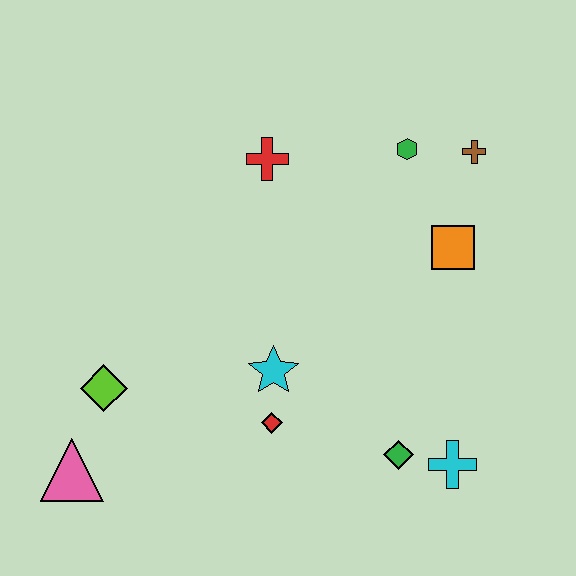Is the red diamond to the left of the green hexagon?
Yes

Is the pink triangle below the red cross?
Yes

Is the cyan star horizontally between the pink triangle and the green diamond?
Yes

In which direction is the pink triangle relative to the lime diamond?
The pink triangle is below the lime diamond.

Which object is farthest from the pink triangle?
The brown cross is farthest from the pink triangle.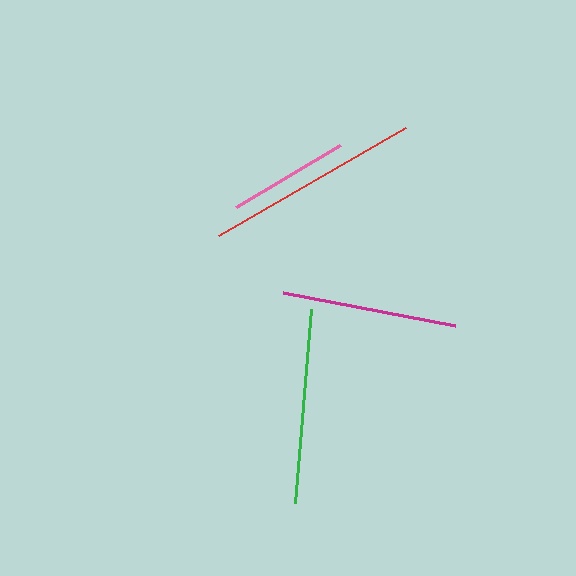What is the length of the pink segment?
The pink segment is approximately 121 pixels long.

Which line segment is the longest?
The red line is the longest at approximately 216 pixels.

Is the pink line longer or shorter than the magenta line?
The magenta line is longer than the pink line.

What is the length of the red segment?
The red segment is approximately 216 pixels long.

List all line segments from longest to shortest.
From longest to shortest: red, green, magenta, pink.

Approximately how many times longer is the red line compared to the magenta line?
The red line is approximately 1.2 times the length of the magenta line.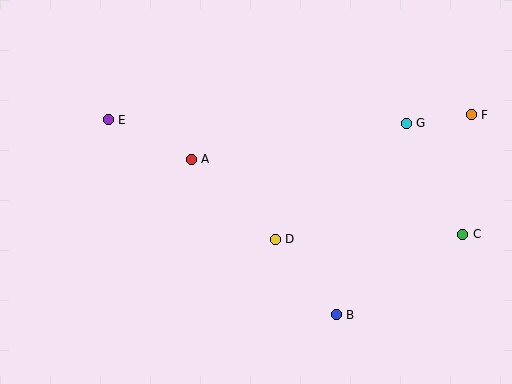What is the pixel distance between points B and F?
The distance between B and F is 241 pixels.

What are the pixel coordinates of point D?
Point D is at (275, 239).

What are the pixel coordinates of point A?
Point A is at (191, 159).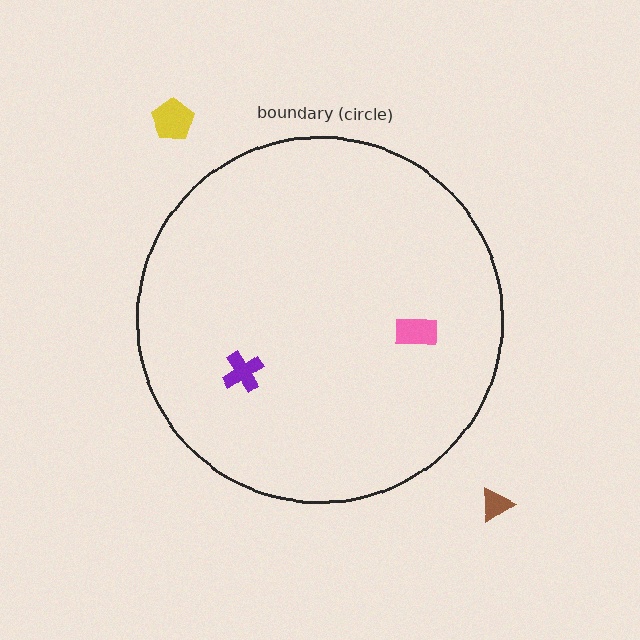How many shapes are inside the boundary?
2 inside, 2 outside.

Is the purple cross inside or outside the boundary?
Inside.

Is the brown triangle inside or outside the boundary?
Outside.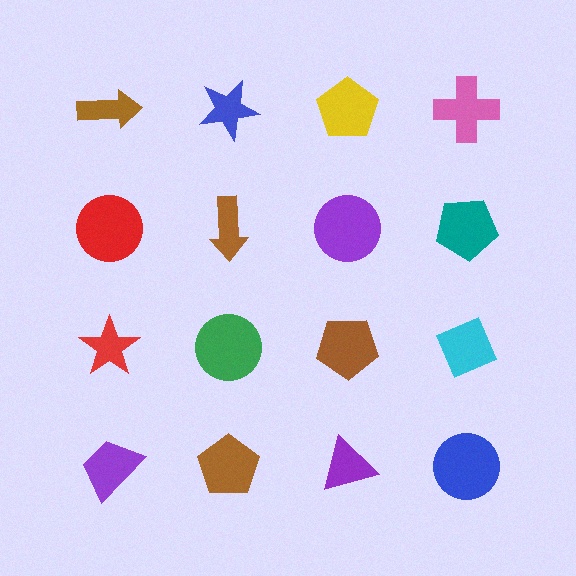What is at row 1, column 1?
A brown arrow.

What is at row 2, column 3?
A purple circle.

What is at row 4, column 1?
A purple trapezoid.